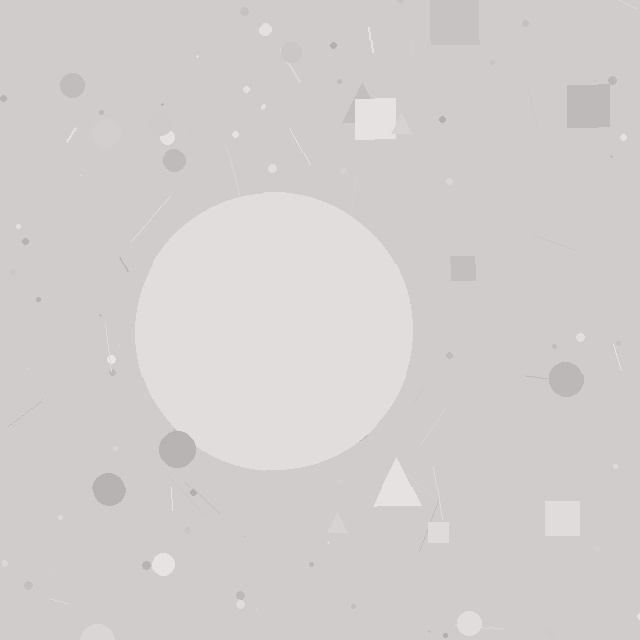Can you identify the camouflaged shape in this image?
The camouflaged shape is a circle.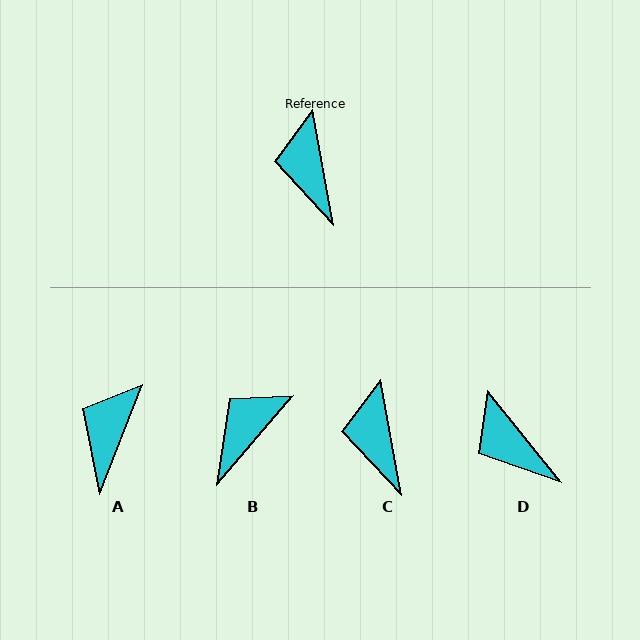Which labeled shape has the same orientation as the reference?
C.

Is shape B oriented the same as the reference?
No, it is off by about 51 degrees.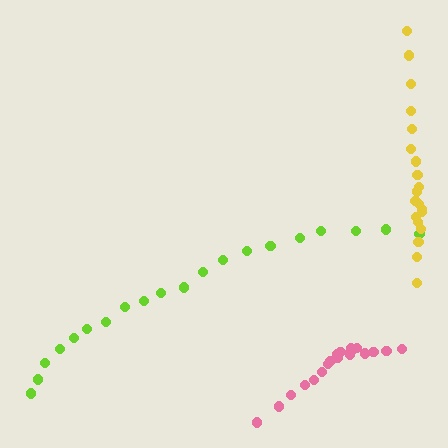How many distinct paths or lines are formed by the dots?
There are 3 distinct paths.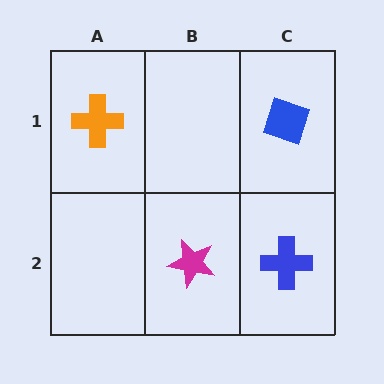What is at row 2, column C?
A blue cross.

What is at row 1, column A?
An orange cross.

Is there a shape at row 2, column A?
No, that cell is empty.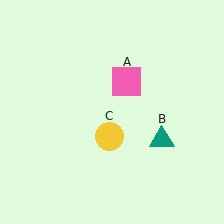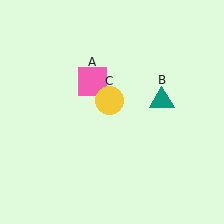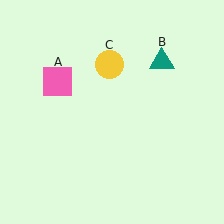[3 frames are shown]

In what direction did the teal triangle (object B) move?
The teal triangle (object B) moved up.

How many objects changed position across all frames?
3 objects changed position: pink square (object A), teal triangle (object B), yellow circle (object C).